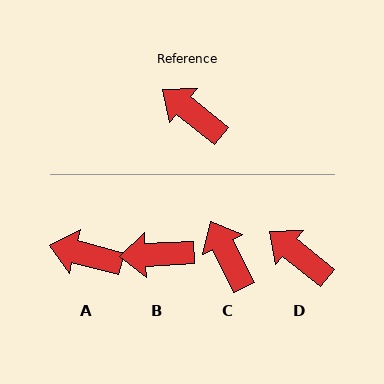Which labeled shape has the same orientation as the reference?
D.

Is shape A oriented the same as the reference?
No, it is off by about 24 degrees.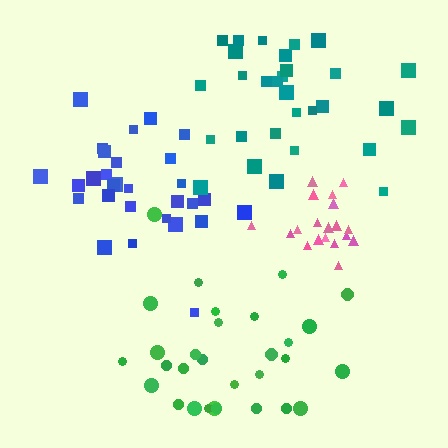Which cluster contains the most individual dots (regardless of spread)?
Green (32).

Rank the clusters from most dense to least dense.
pink, blue, teal, green.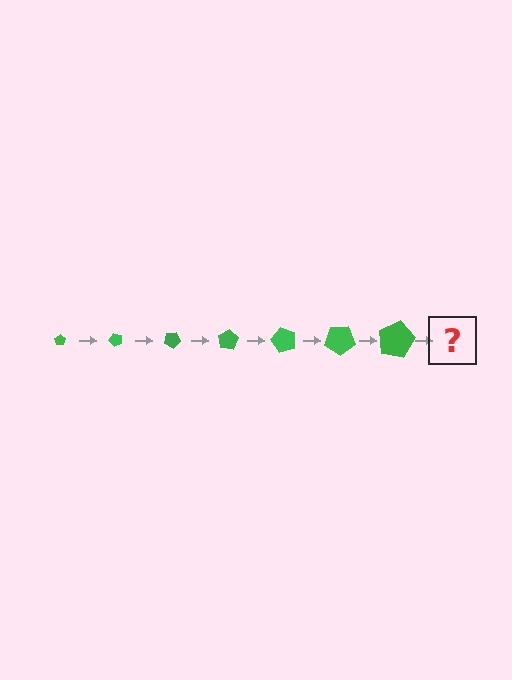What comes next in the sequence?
The next element should be a pentagon, larger than the previous one and rotated 350 degrees from the start.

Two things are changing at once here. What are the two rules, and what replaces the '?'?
The two rules are that the pentagon grows larger each step and it rotates 50 degrees each step. The '?' should be a pentagon, larger than the previous one and rotated 350 degrees from the start.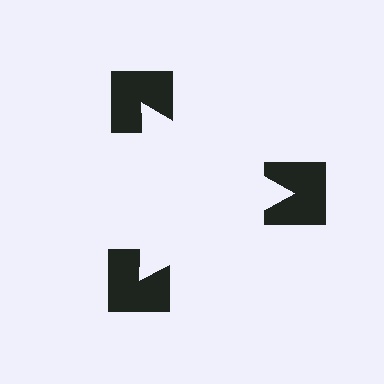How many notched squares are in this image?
There are 3 — one at each vertex of the illusory triangle.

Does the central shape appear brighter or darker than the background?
It typically appears slightly brighter than the background, even though no actual brightness change is drawn.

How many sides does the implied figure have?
3 sides.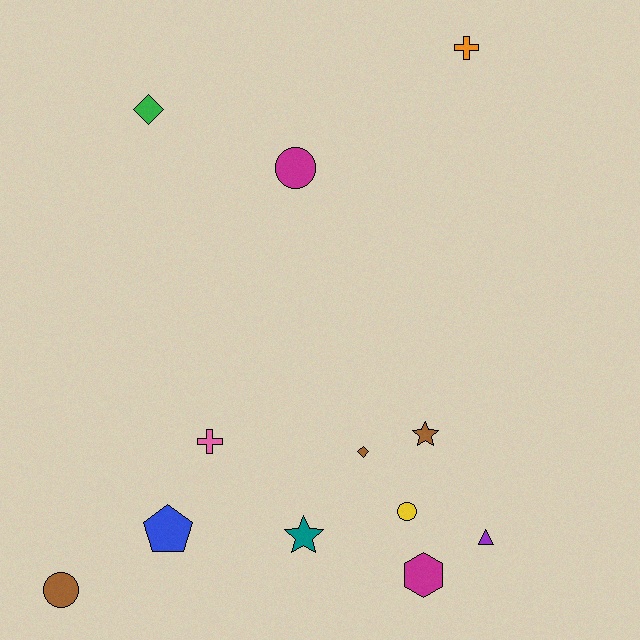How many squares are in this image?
There are no squares.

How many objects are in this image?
There are 12 objects.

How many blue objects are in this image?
There is 1 blue object.